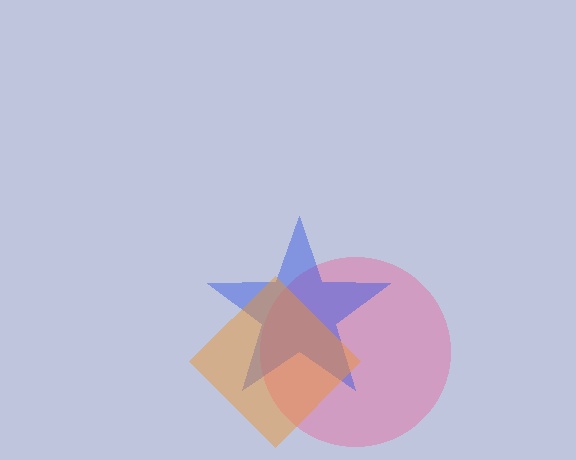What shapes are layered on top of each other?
The layered shapes are: a pink circle, a blue star, an orange diamond.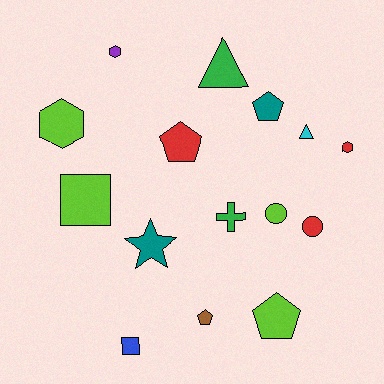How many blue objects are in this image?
There is 1 blue object.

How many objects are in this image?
There are 15 objects.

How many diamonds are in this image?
There are no diamonds.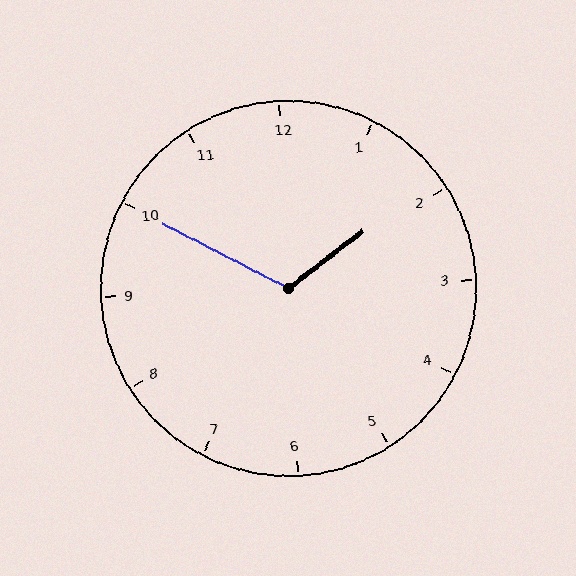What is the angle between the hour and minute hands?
Approximately 115 degrees.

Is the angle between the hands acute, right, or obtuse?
It is obtuse.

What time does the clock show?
1:50.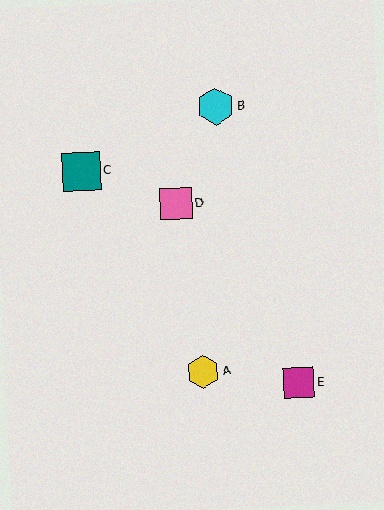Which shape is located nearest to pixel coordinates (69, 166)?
The teal square (labeled C) at (81, 171) is nearest to that location.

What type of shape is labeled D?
Shape D is a pink square.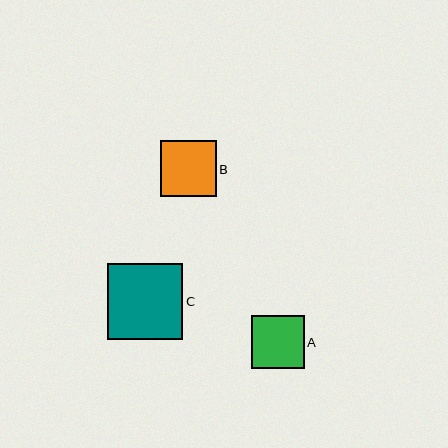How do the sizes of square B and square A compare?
Square B and square A are approximately the same size.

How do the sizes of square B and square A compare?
Square B and square A are approximately the same size.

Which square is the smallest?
Square A is the smallest with a size of approximately 53 pixels.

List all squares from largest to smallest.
From largest to smallest: C, B, A.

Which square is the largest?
Square C is the largest with a size of approximately 76 pixels.